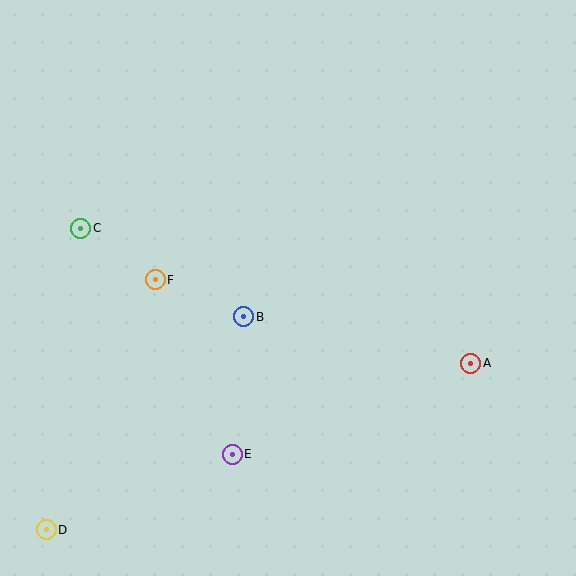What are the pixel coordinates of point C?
Point C is at (81, 228).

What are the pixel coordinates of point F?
Point F is at (155, 280).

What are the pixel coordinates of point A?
Point A is at (471, 363).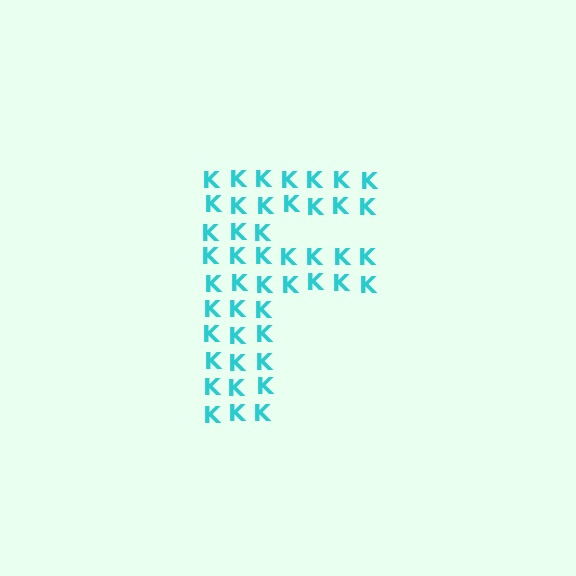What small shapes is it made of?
It is made of small letter K's.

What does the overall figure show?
The overall figure shows the letter F.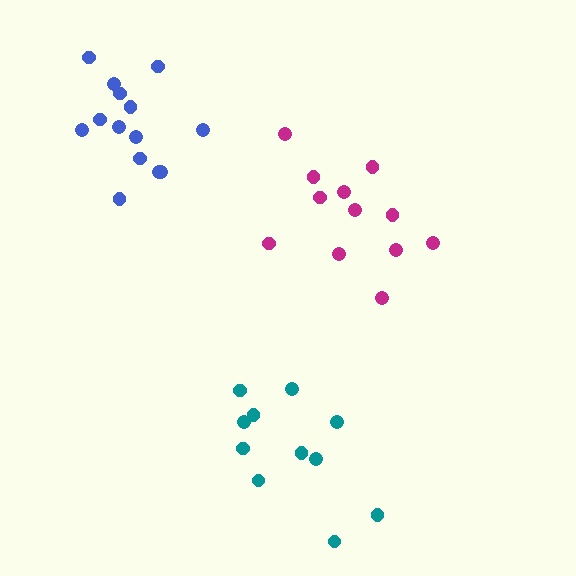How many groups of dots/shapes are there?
There are 3 groups.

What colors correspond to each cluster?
The clusters are colored: magenta, blue, teal.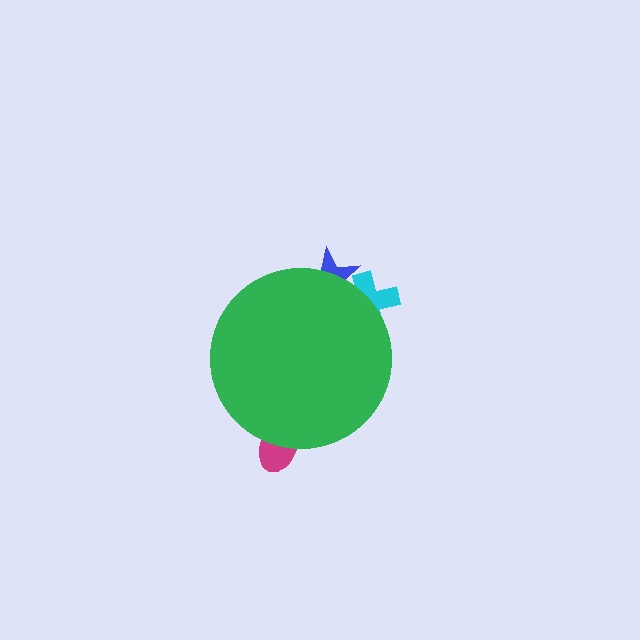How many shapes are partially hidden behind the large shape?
3 shapes are partially hidden.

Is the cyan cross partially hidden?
Yes, the cyan cross is partially hidden behind the green circle.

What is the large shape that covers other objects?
A green circle.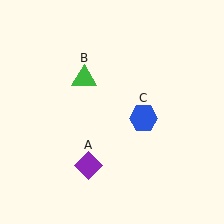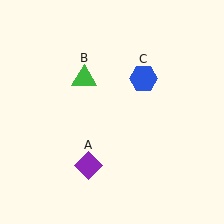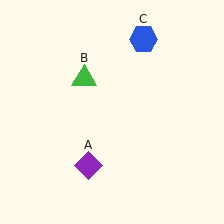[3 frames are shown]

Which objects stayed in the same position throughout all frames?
Purple diamond (object A) and green triangle (object B) remained stationary.